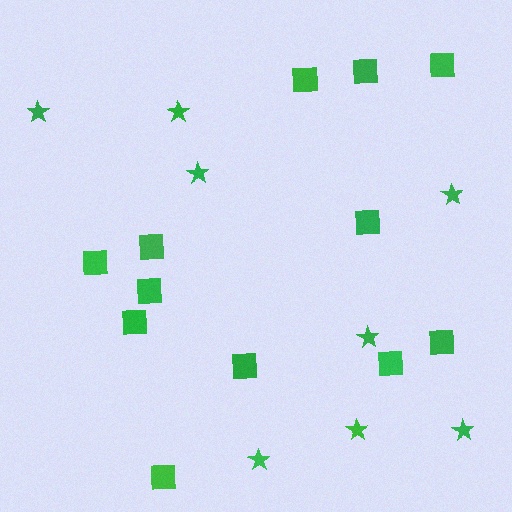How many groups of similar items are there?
There are 2 groups: one group of stars (8) and one group of squares (12).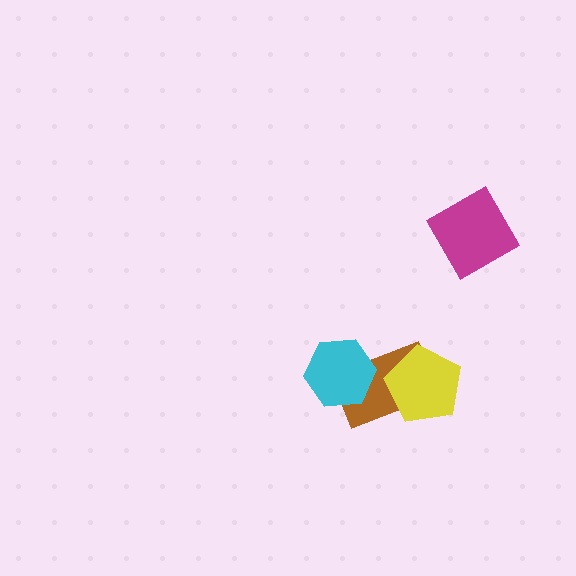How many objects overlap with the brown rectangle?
2 objects overlap with the brown rectangle.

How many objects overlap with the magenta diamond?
0 objects overlap with the magenta diamond.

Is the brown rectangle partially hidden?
Yes, it is partially covered by another shape.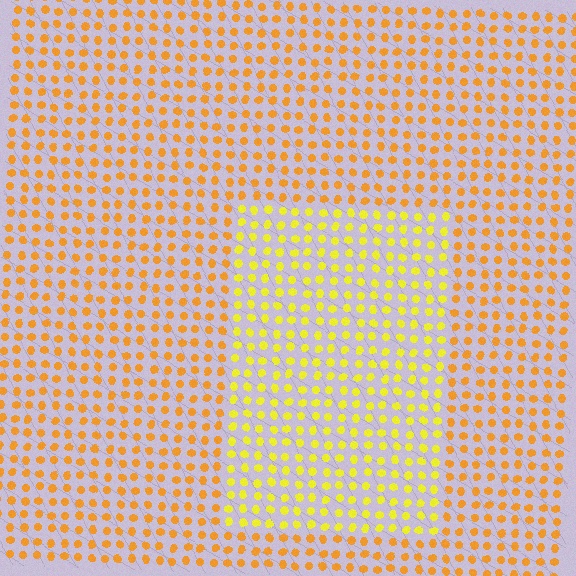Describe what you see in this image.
The image is filled with small orange elements in a uniform arrangement. A rectangle-shaped region is visible where the elements are tinted to a slightly different hue, forming a subtle color boundary.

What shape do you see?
I see a rectangle.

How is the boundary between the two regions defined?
The boundary is defined purely by a slight shift in hue (about 28 degrees). Spacing, size, and orientation are identical on both sides.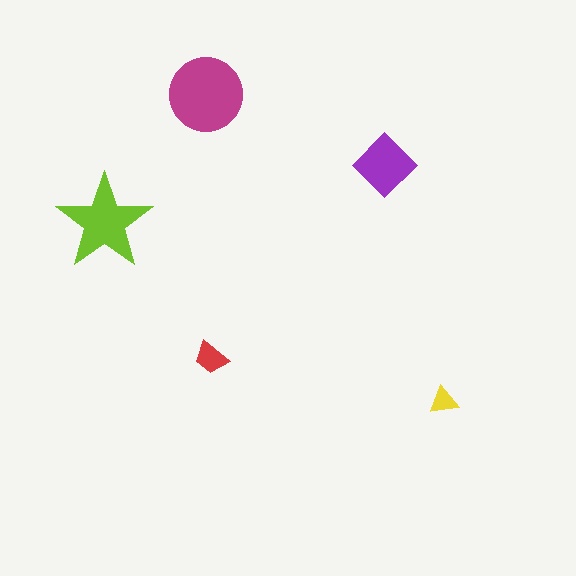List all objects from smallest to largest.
The yellow triangle, the red trapezoid, the purple diamond, the lime star, the magenta circle.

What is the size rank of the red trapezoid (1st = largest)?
4th.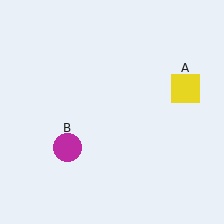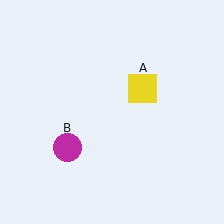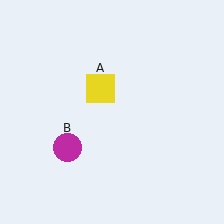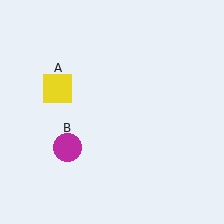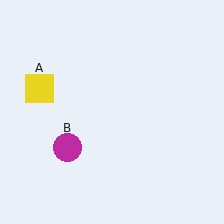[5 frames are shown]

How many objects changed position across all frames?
1 object changed position: yellow square (object A).